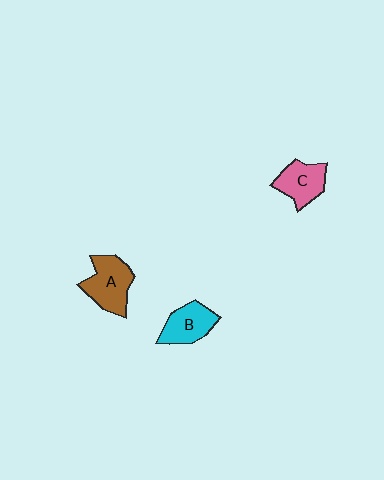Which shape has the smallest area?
Shape C (pink).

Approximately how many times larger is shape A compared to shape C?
Approximately 1.2 times.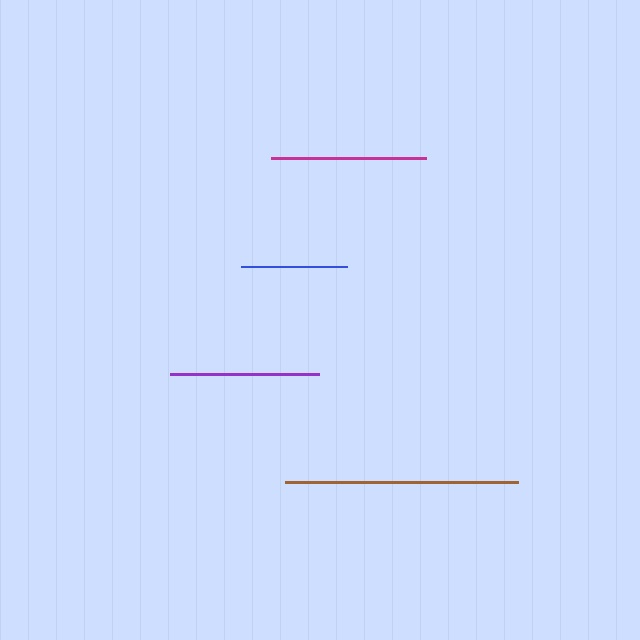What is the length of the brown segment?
The brown segment is approximately 232 pixels long.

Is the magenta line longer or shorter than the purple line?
The magenta line is longer than the purple line.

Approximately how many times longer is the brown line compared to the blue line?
The brown line is approximately 2.2 times the length of the blue line.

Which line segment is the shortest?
The blue line is the shortest at approximately 106 pixels.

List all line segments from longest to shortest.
From longest to shortest: brown, magenta, purple, blue.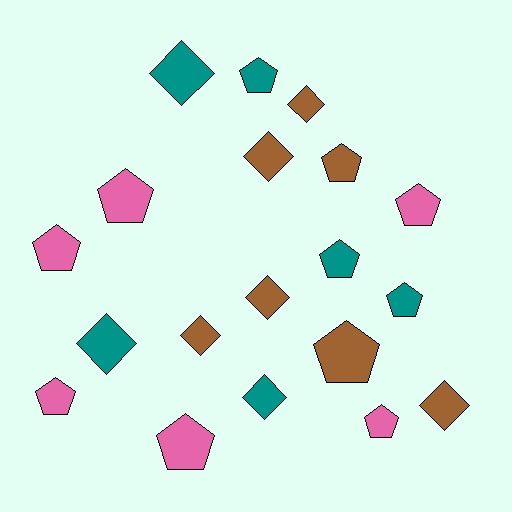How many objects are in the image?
There are 19 objects.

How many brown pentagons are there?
There are 2 brown pentagons.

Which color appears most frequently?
Brown, with 7 objects.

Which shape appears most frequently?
Pentagon, with 11 objects.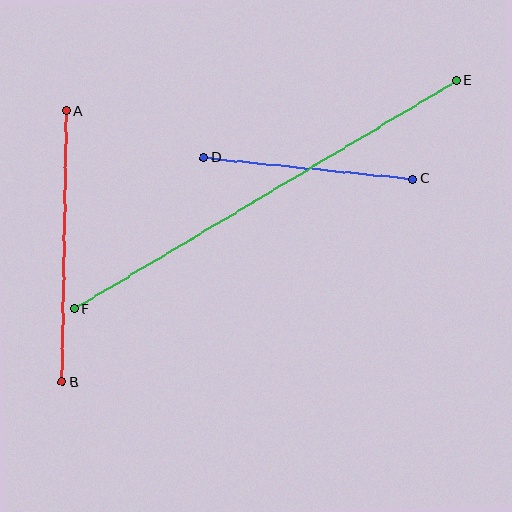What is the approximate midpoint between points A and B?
The midpoint is at approximately (64, 246) pixels.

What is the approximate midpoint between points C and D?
The midpoint is at approximately (308, 168) pixels.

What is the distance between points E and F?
The distance is approximately 445 pixels.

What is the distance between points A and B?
The distance is approximately 271 pixels.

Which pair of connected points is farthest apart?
Points E and F are farthest apart.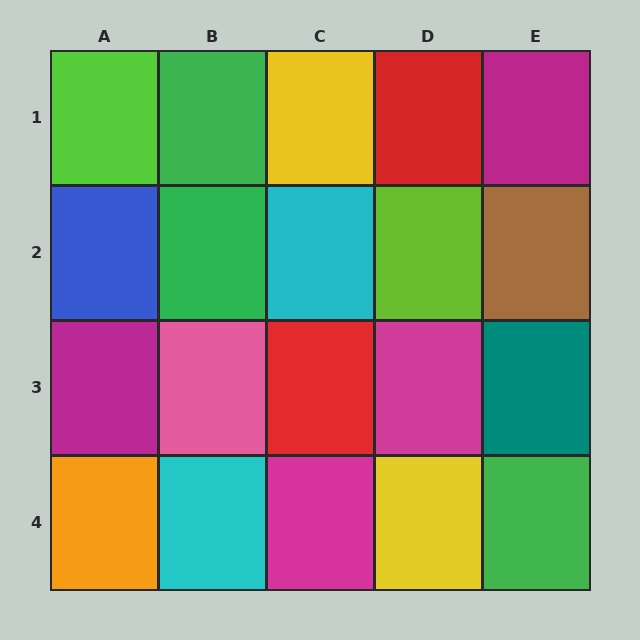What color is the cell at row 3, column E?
Teal.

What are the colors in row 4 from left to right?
Orange, cyan, magenta, yellow, green.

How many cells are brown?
1 cell is brown.